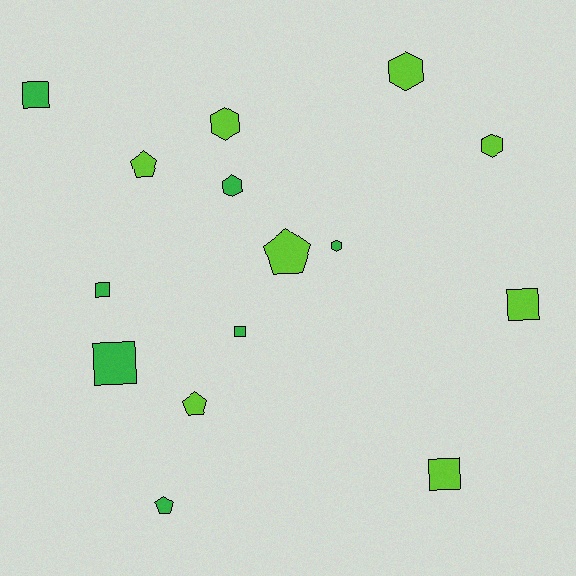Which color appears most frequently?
Lime, with 8 objects.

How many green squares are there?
There are 4 green squares.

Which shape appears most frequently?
Square, with 6 objects.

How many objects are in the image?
There are 15 objects.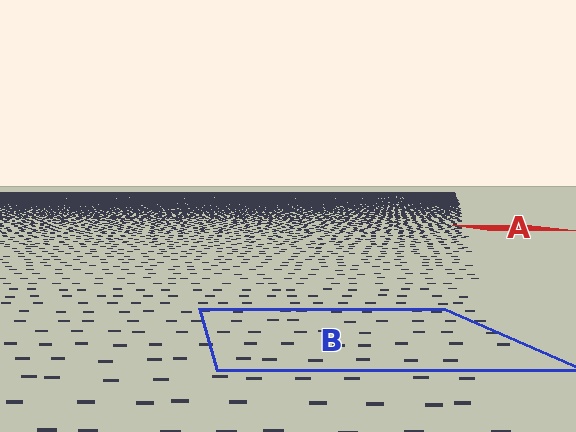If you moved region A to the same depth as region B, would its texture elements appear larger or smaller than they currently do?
They would appear larger. At a closer depth, the same texture elements are projected at a bigger on-screen size.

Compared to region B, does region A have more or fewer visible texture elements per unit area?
Region A has more texture elements per unit area — they are packed more densely because it is farther away.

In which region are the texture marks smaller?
The texture marks are smaller in region A, because it is farther away.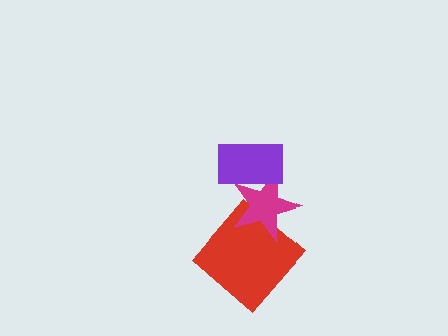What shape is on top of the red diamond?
The magenta star is on top of the red diamond.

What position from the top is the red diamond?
The red diamond is 3rd from the top.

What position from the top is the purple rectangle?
The purple rectangle is 1st from the top.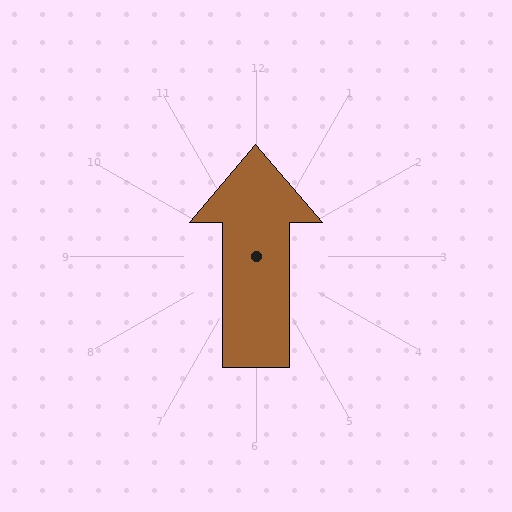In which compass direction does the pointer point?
North.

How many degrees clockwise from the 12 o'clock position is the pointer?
Approximately 360 degrees.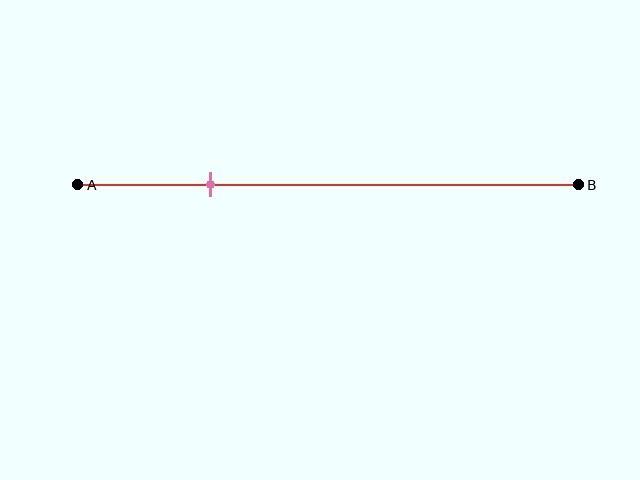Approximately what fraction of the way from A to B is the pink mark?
The pink mark is approximately 25% of the way from A to B.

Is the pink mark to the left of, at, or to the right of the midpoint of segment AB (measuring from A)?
The pink mark is to the left of the midpoint of segment AB.